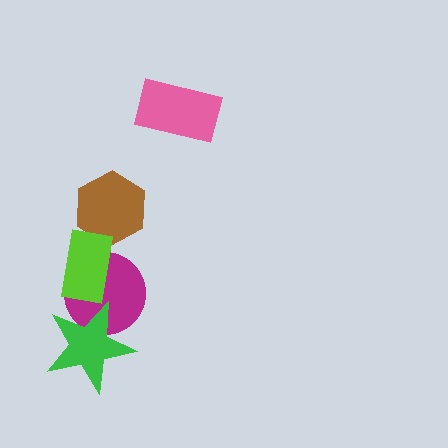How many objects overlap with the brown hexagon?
1 object overlaps with the brown hexagon.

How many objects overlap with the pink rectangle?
0 objects overlap with the pink rectangle.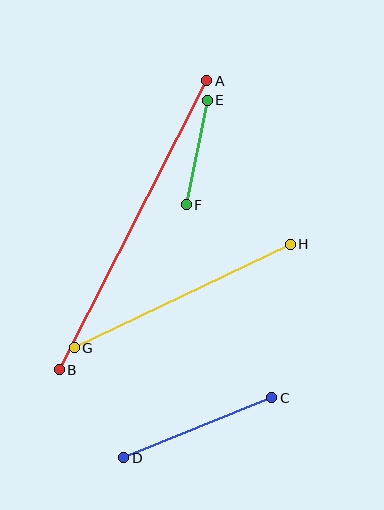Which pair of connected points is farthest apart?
Points A and B are farthest apart.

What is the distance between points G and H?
The distance is approximately 240 pixels.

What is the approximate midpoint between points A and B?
The midpoint is at approximately (133, 225) pixels.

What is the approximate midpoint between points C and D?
The midpoint is at approximately (198, 428) pixels.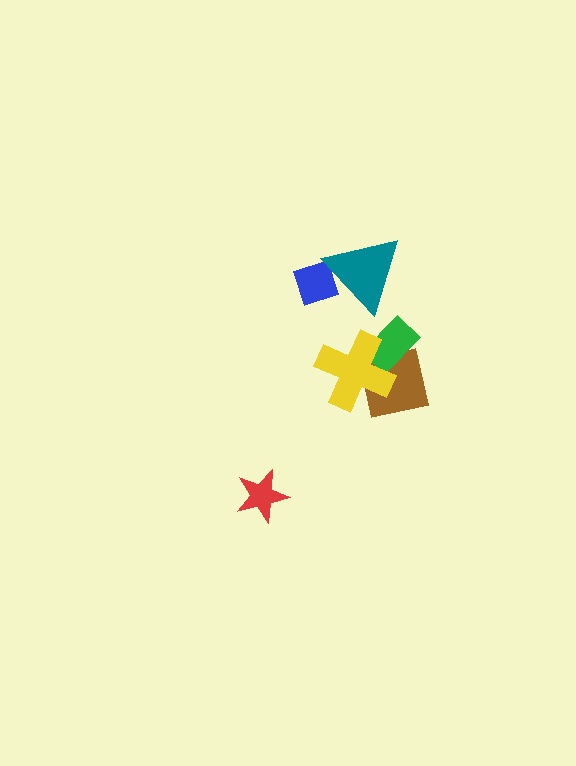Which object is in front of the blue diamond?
The teal triangle is in front of the blue diamond.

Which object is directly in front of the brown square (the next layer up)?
The green rectangle is directly in front of the brown square.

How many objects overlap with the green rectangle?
2 objects overlap with the green rectangle.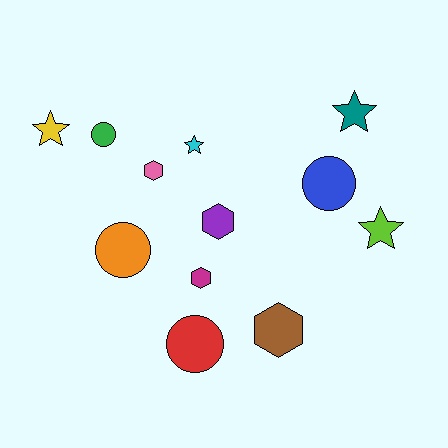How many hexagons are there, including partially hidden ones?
There are 4 hexagons.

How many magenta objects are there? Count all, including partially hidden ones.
There is 1 magenta object.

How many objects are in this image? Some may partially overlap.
There are 12 objects.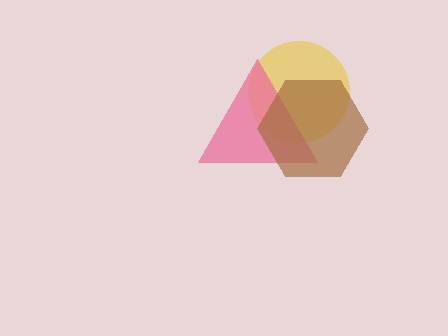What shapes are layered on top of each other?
The layered shapes are: a yellow circle, a pink triangle, a brown hexagon.